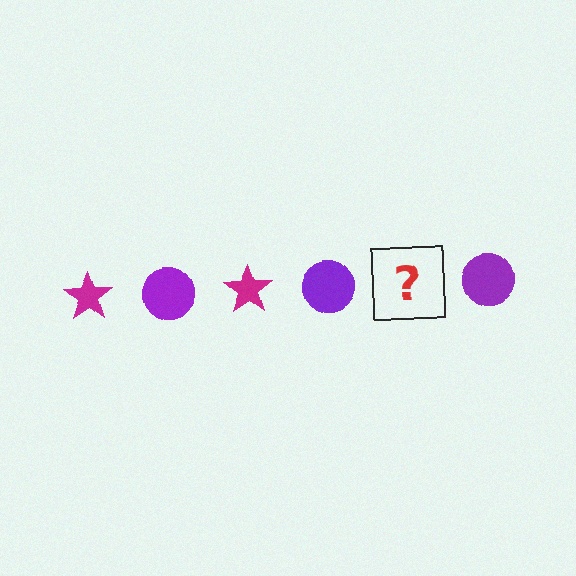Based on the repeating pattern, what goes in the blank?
The blank should be a magenta star.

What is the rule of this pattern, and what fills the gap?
The rule is that the pattern alternates between magenta star and purple circle. The gap should be filled with a magenta star.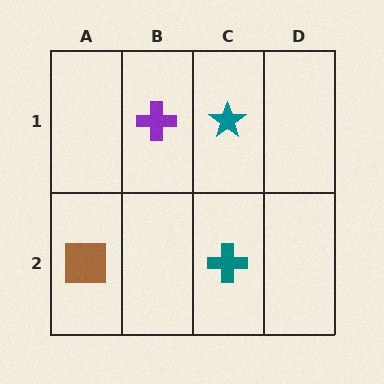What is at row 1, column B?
A purple cross.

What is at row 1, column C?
A teal star.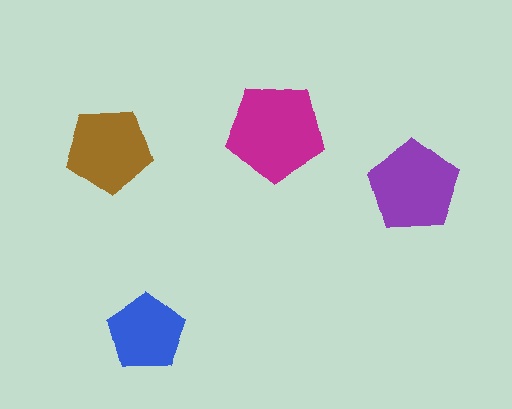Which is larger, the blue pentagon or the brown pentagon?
The brown one.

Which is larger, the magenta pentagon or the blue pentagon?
The magenta one.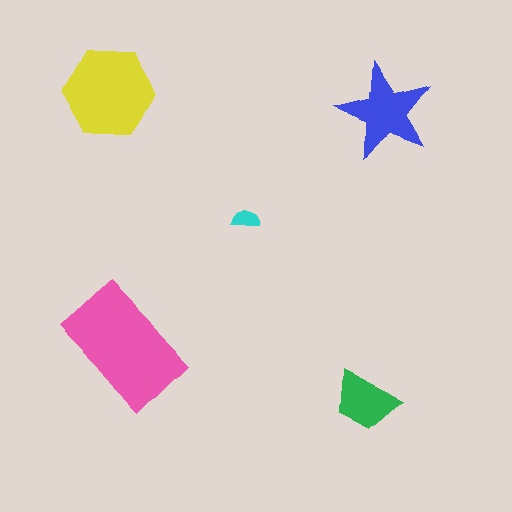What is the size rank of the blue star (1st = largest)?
3rd.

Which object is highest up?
The yellow hexagon is topmost.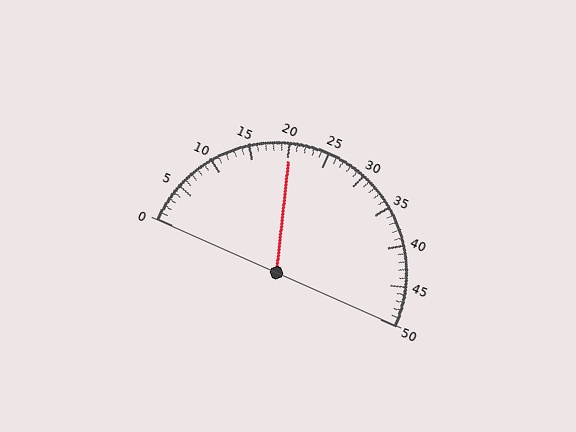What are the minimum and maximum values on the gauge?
The gauge ranges from 0 to 50.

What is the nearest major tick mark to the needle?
The nearest major tick mark is 20.